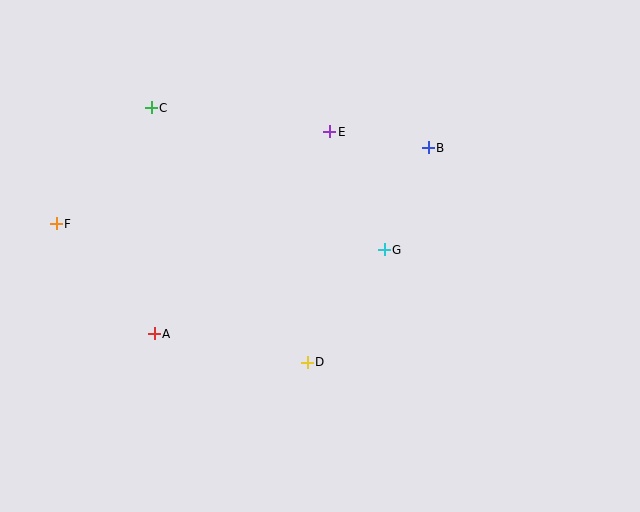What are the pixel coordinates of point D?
Point D is at (307, 362).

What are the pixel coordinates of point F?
Point F is at (56, 224).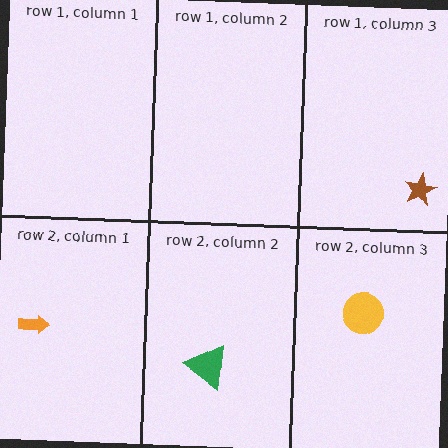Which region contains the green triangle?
The row 2, column 2 region.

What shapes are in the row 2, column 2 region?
The green triangle.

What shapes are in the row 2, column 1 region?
The orange arrow.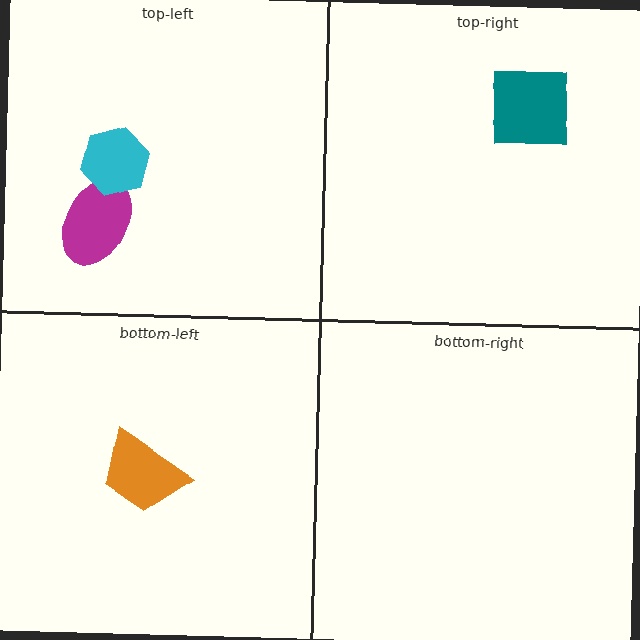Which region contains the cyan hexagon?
The top-left region.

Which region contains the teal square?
The top-right region.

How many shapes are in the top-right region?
1.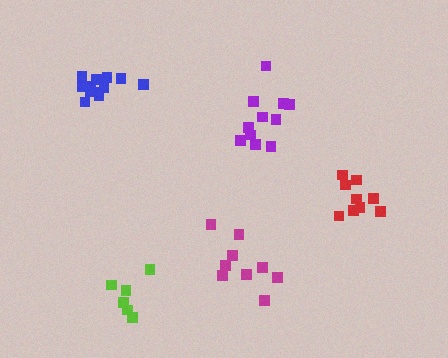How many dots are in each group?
Group 1: 11 dots, Group 2: 9 dots, Group 3: 6 dots, Group 4: 12 dots, Group 5: 9 dots (47 total).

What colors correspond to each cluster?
The clusters are colored: purple, red, lime, blue, magenta.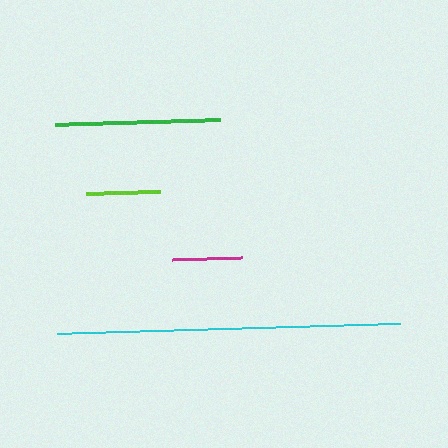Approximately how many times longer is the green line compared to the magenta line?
The green line is approximately 2.4 times the length of the magenta line.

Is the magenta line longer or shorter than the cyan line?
The cyan line is longer than the magenta line.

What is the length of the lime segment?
The lime segment is approximately 74 pixels long.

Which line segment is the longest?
The cyan line is the longest at approximately 343 pixels.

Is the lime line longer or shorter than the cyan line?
The cyan line is longer than the lime line.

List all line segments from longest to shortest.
From longest to shortest: cyan, green, lime, magenta.